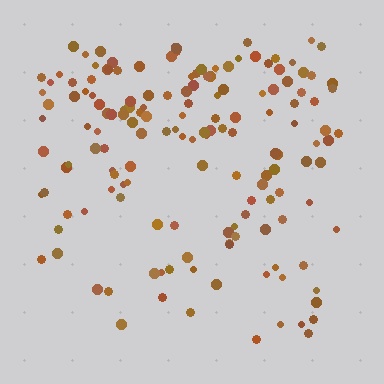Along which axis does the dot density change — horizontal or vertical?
Vertical.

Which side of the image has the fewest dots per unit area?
The bottom.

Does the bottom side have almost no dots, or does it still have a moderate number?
Still a moderate number, just noticeably fewer than the top.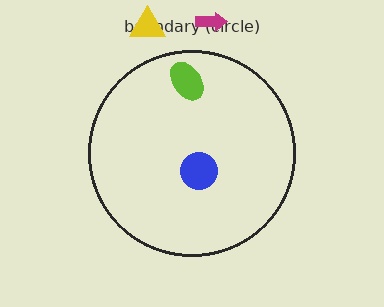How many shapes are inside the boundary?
2 inside, 2 outside.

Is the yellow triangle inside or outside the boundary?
Outside.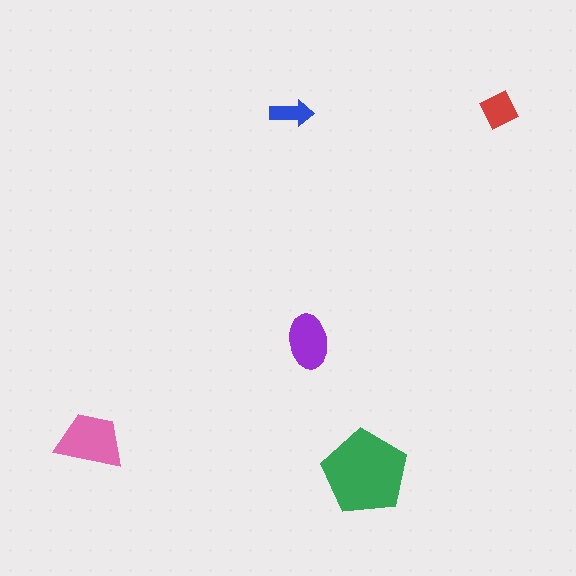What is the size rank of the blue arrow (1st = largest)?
5th.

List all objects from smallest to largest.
The blue arrow, the red square, the purple ellipse, the pink trapezoid, the green pentagon.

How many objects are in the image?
There are 5 objects in the image.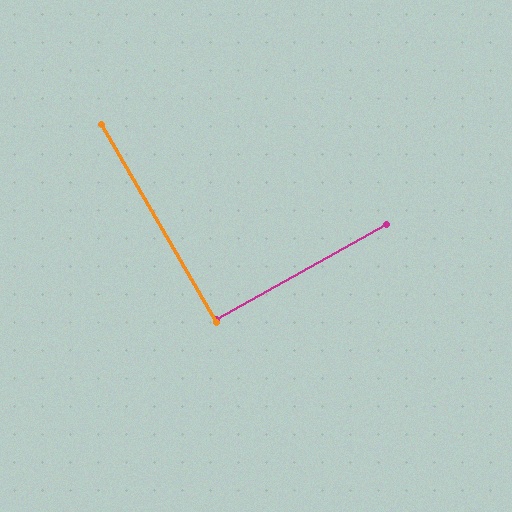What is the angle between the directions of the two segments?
Approximately 89 degrees.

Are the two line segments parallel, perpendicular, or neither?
Perpendicular — they meet at approximately 89°.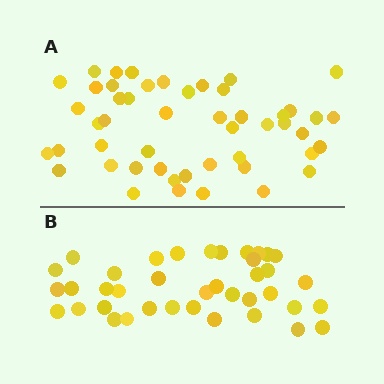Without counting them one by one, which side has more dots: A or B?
Region A (the top region) has more dots.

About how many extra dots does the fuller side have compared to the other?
Region A has roughly 10 or so more dots than region B.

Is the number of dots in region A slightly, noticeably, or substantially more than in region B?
Region A has noticeably more, but not dramatically so. The ratio is roughly 1.3 to 1.